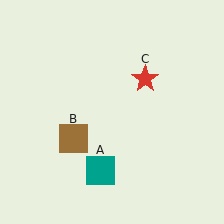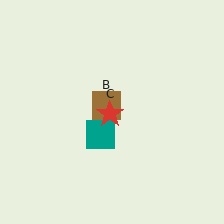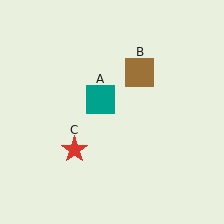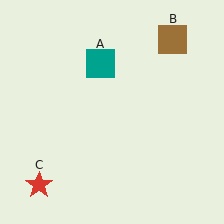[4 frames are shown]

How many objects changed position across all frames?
3 objects changed position: teal square (object A), brown square (object B), red star (object C).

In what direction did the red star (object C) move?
The red star (object C) moved down and to the left.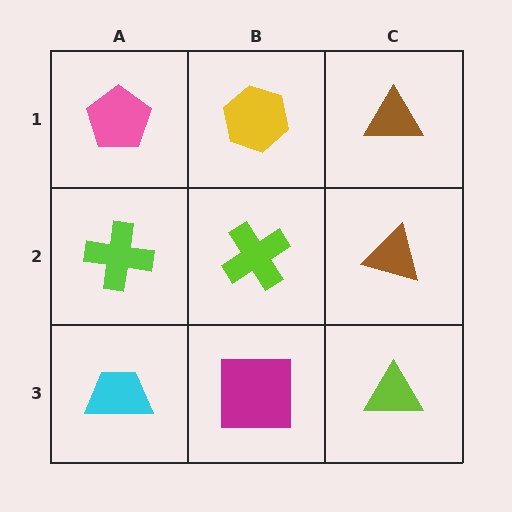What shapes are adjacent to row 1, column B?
A lime cross (row 2, column B), a pink pentagon (row 1, column A), a brown triangle (row 1, column C).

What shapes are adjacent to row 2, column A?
A pink pentagon (row 1, column A), a cyan trapezoid (row 3, column A), a lime cross (row 2, column B).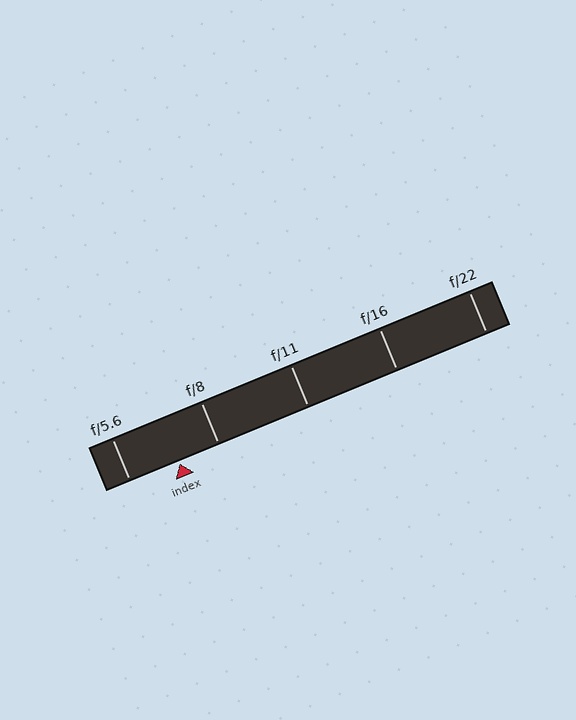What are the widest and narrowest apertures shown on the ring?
The widest aperture shown is f/5.6 and the narrowest is f/22.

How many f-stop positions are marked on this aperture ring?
There are 5 f-stop positions marked.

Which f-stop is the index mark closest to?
The index mark is closest to f/8.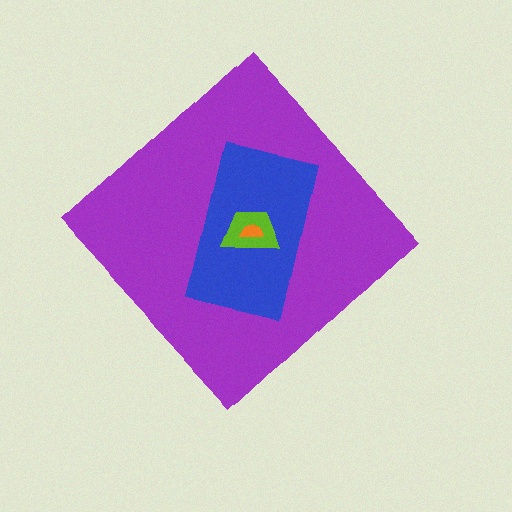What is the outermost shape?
The purple diamond.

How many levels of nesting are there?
4.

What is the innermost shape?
The orange semicircle.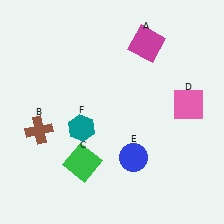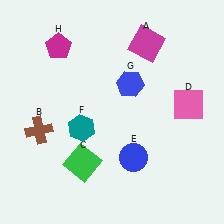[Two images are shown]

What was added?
A blue hexagon (G), a magenta pentagon (H) were added in Image 2.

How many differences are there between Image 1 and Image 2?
There are 2 differences between the two images.